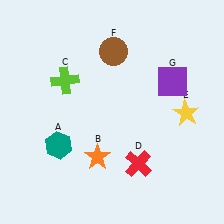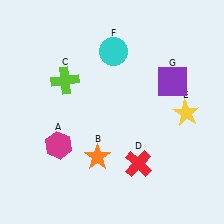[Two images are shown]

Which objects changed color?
A changed from teal to magenta. F changed from brown to cyan.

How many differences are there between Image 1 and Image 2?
There are 2 differences between the two images.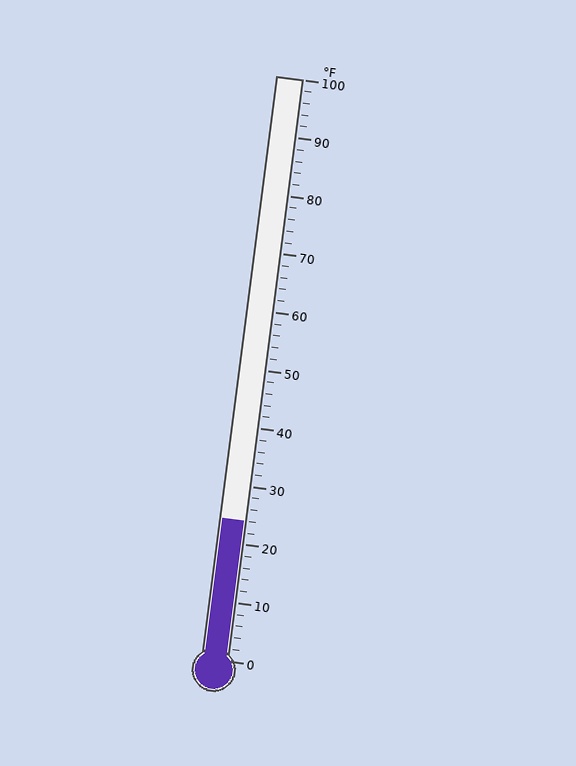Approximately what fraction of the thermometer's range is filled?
The thermometer is filled to approximately 25% of its range.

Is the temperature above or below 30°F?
The temperature is below 30°F.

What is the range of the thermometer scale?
The thermometer scale ranges from 0°F to 100°F.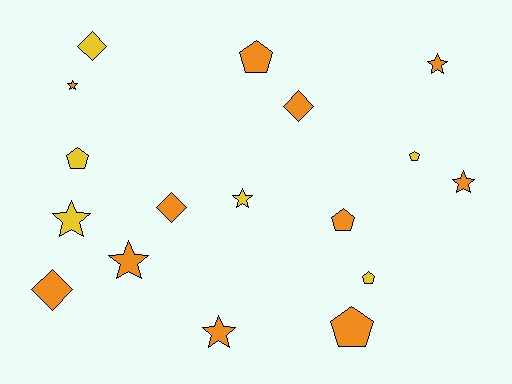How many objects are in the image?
There are 17 objects.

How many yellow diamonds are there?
There is 1 yellow diamond.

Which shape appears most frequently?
Star, with 7 objects.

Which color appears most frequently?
Orange, with 11 objects.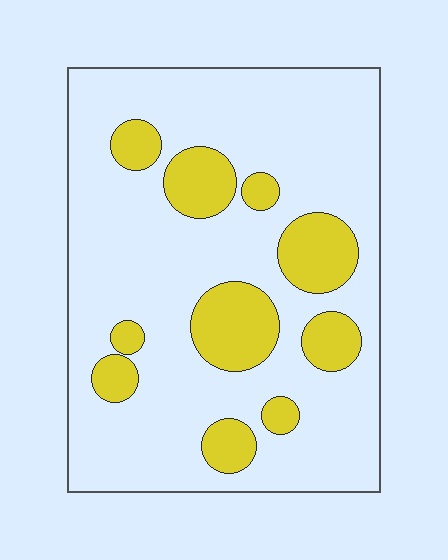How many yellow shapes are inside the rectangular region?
10.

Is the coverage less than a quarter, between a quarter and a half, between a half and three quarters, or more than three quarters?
Less than a quarter.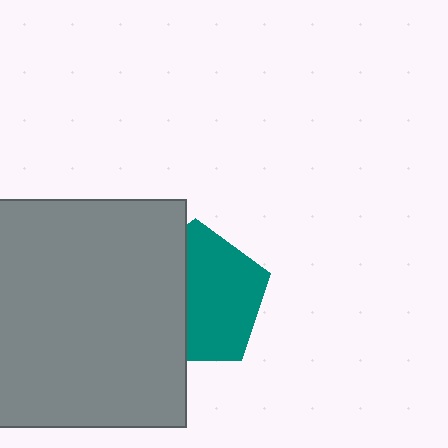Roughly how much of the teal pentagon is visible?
About half of it is visible (roughly 58%).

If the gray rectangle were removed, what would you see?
You would see the complete teal pentagon.